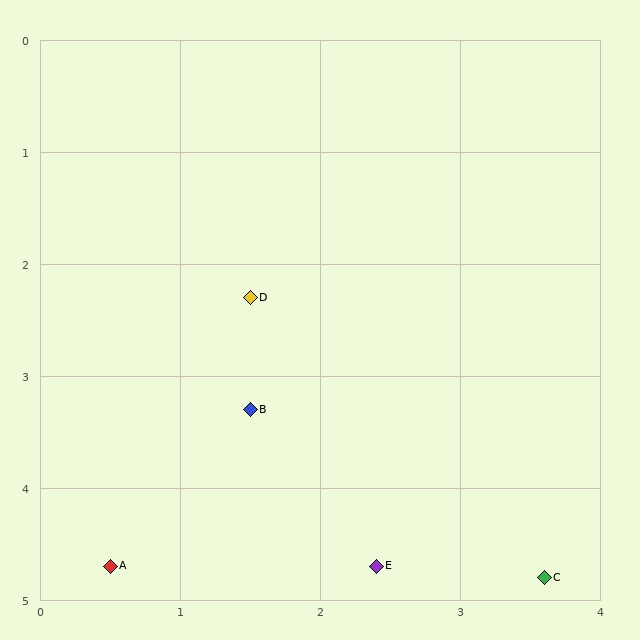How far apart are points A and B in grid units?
Points A and B are about 1.7 grid units apart.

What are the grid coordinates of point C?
Point C is at approximately (3.6, 4.8).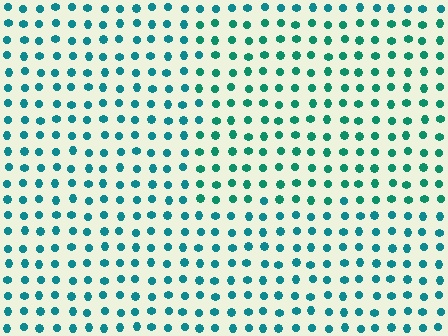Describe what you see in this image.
The image is filled with small teal elements in a uniform arrangement. A rectangle-shaped region is visible where the elements are tinted to a slightly different hue, forming a subtle color boundary.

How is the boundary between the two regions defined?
The boundary is defined purely by a slight shift in hue (about 22 degrees). Spacing, size, and orientation are identical on both sides.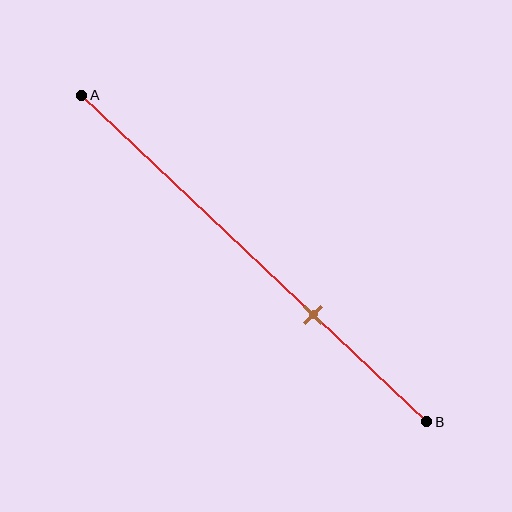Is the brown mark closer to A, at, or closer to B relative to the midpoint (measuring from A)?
The brown mark is closer to point B than the midpoint of segment AB.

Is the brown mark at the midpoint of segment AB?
No, the mark is at about 65% from A, not at the 50% midpoint.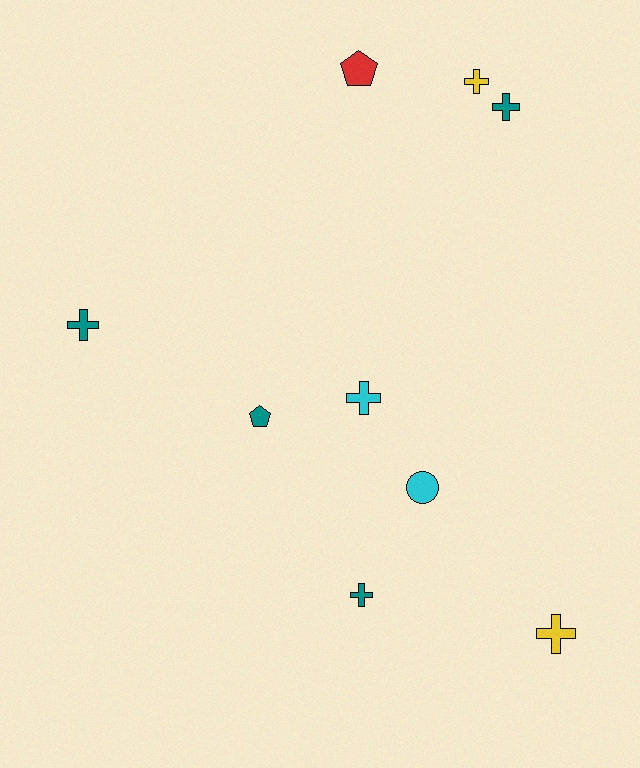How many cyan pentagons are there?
There are no cyan pentagons.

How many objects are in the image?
There are 9 objects.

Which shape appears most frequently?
Cross, with 6 objects.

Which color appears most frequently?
Teal, with 4 objects.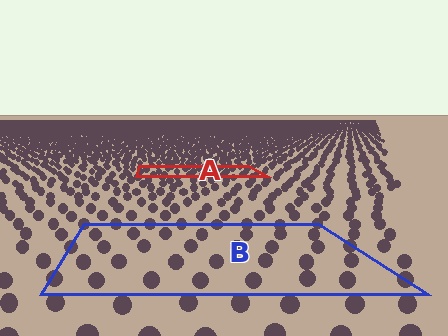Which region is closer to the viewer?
Region B is closer. The texture elements there are larger and more spread out.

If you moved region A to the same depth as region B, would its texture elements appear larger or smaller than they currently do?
They would appear larger. At a closer depth, the same texture elements are projected at a bigger on-screen size.